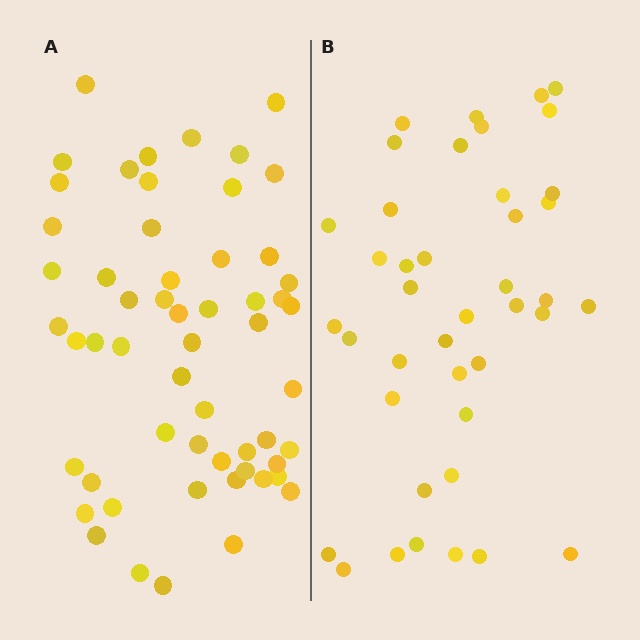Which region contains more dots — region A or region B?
Region A (the left region) has more dots.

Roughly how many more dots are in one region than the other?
Region A has approximately 15 more dots than region B.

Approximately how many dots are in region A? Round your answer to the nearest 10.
About 60 dots. (The exact count is 56, which rounds to 60.)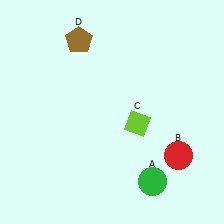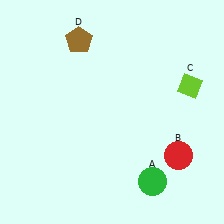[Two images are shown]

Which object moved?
The lime diamond (C) moved right.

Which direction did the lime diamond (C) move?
The lime diamond (C) moved right.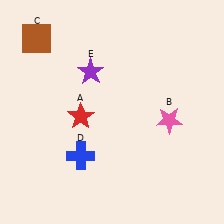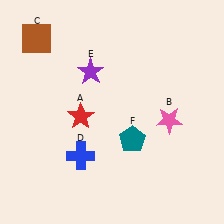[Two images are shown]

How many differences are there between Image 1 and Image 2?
There is 1 difference between the two images.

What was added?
A teal pentagon (F) was added in Image 2.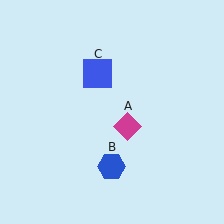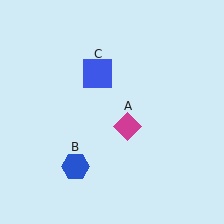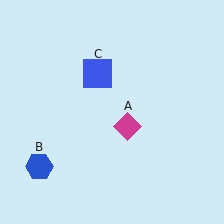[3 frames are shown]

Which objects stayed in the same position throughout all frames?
Magenta diamond (object A) and blue square (object C) remained stationary.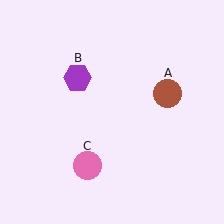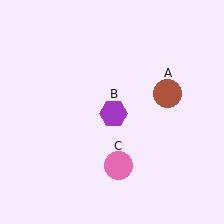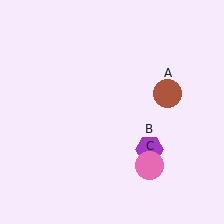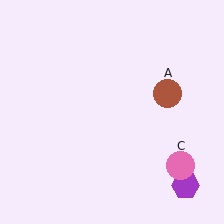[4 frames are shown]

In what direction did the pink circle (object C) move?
The pink circle (object C) moved right.